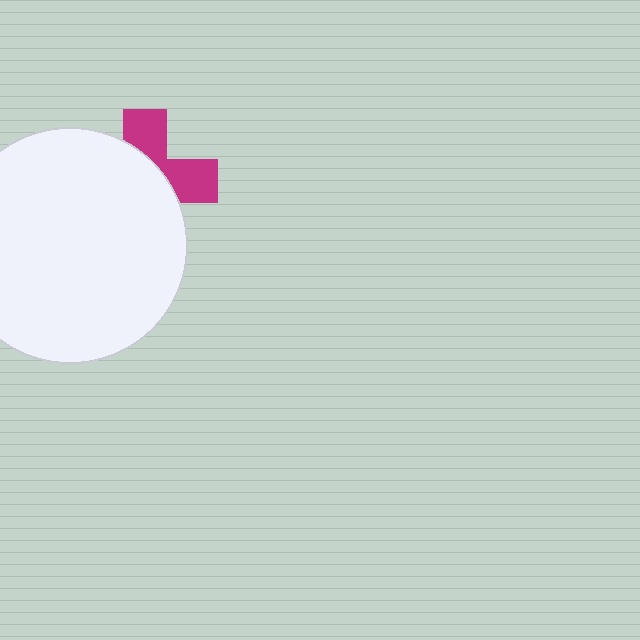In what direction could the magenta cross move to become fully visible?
The magenta cross could move toward the upper-right. That would shift it out from behind the white circle entirely.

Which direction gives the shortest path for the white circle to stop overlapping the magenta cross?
Moving toward the lower-left gives the shortest separation.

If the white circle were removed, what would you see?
You would see the complete magenta cross.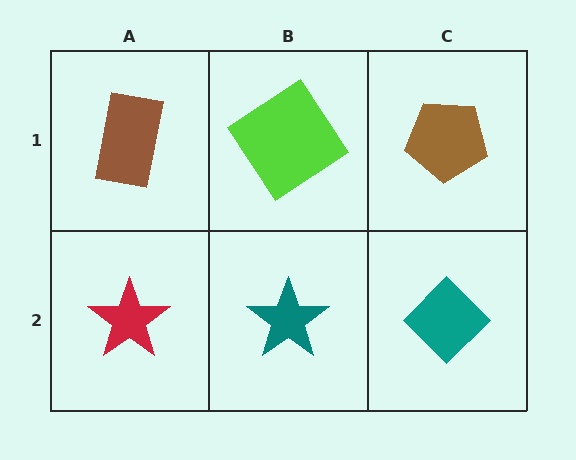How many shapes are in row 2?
3 shapes.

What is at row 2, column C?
A teal diamond.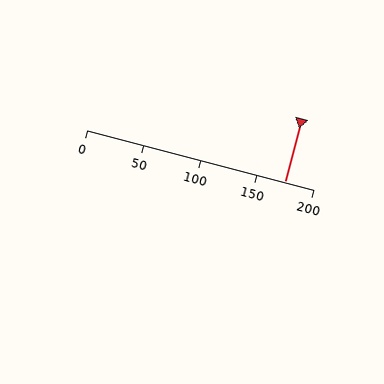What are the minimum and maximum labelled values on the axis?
The axis runs from 0 to 200.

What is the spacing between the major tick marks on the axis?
The major ticks are spaced 50 apart.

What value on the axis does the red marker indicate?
The marker indicates approximately 175.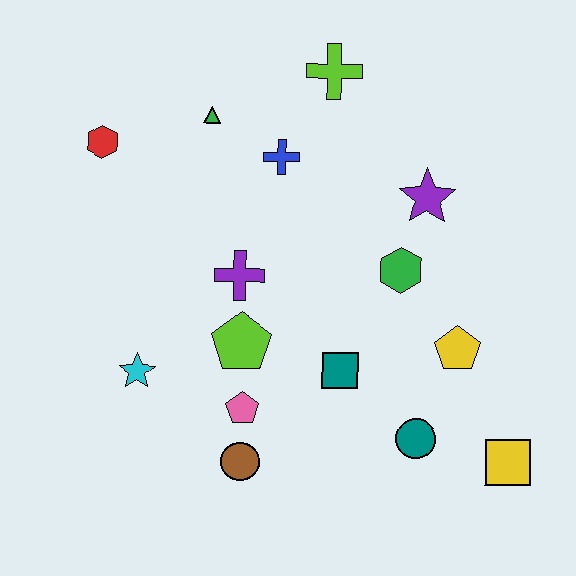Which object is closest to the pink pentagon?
The brown circle is closest to the pink pentagon.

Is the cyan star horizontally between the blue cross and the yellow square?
No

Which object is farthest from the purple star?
The cyan star is farthest from the purple star.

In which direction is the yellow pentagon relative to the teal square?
The yellow pentagon is to the right of the teal square.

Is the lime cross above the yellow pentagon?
Yes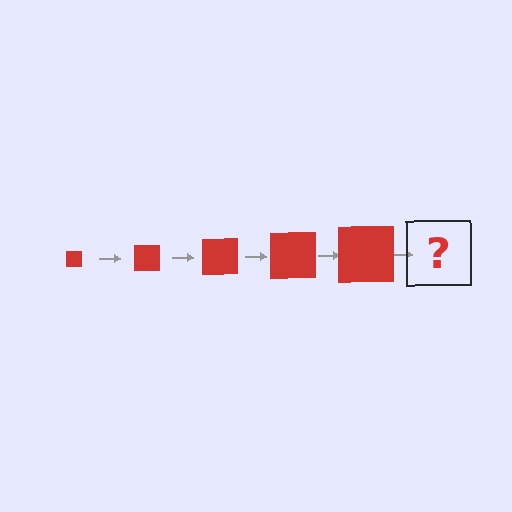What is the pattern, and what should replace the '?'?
The pattern is that the square gets progressively larger each step. The '?' should be a red square, larger than the previous one.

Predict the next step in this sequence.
The next step is a red square, larger than the previous one.